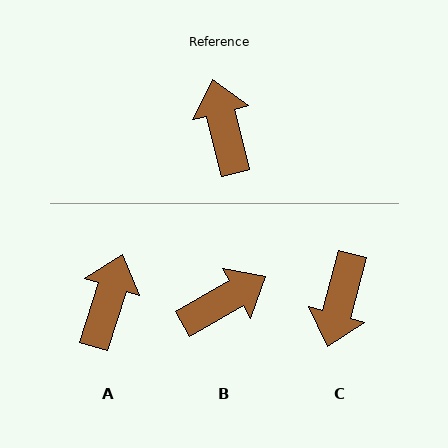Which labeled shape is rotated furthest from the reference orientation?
C, about 151 degrees away.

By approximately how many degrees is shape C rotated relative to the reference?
Approximately 151 degrees counter-clockwise.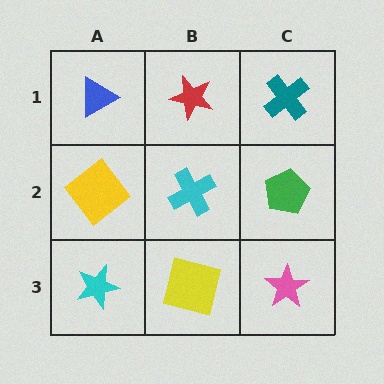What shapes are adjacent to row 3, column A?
A yellow diamond (row 2, column A), a yellow square (row 3, column B).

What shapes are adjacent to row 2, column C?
A teal cross (row 1, column C), a pink star (row 3, column C), a cyan cross (row 2, column B).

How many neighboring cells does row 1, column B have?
3.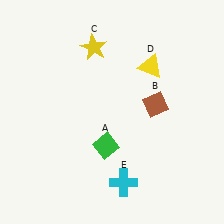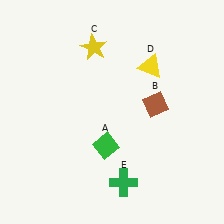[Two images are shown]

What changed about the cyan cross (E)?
In Image 1, E is cyan. In Image 2, it changed to green.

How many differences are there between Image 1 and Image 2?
There is 1 difference between the two images.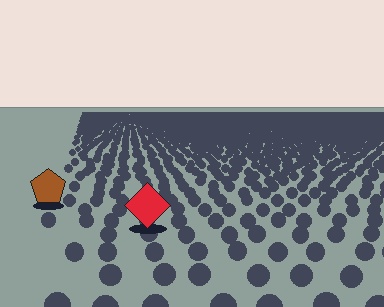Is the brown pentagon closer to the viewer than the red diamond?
No. The red diamond is closer — you can tell from the texture gradient: the ground texture is coarser near it.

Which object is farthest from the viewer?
The brown pentagon is farthest from the viewer. It appears smaller and the ground texture around it is denser.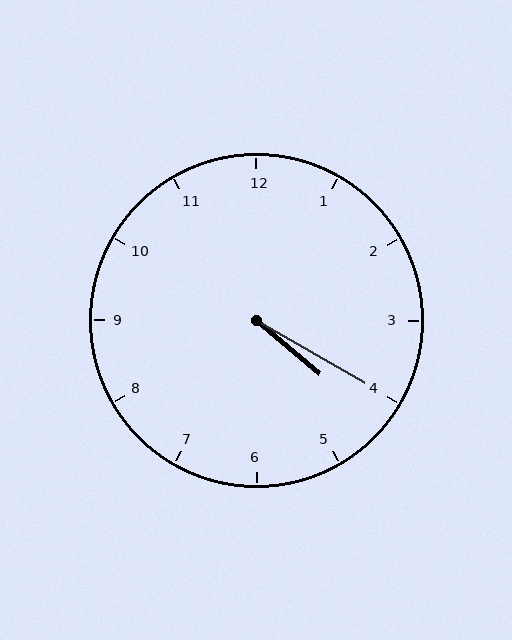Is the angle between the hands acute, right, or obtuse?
It is acute.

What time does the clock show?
4:20.